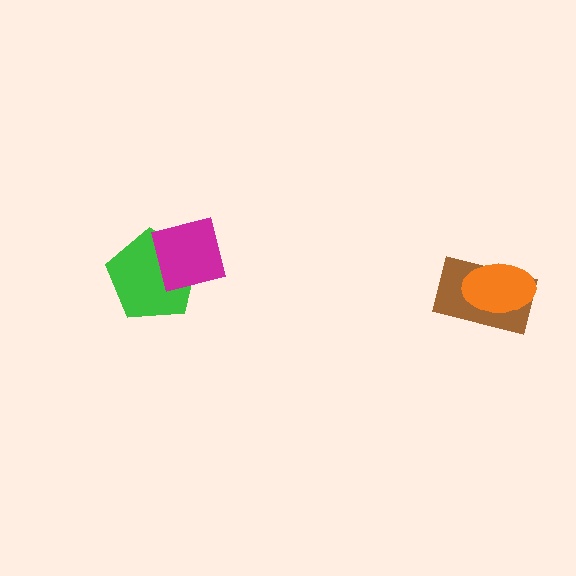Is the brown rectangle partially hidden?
Yes, it is partially covered by another shape.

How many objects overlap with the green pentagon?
1 object overlaps with the green pentagon.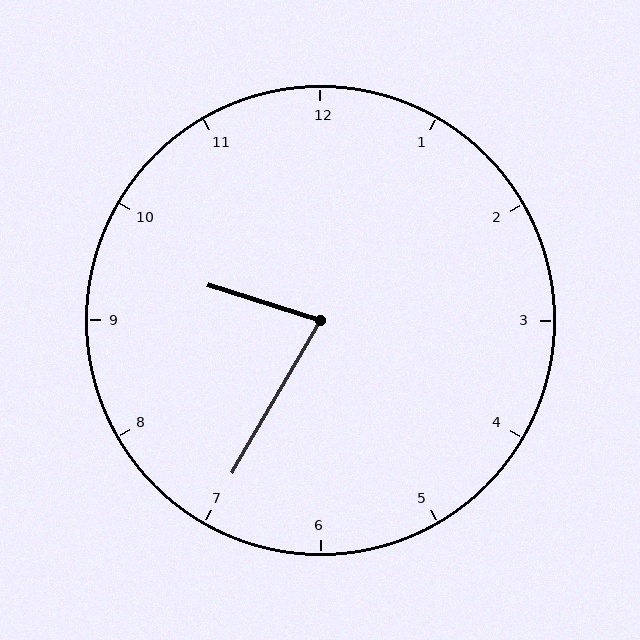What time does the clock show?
9:35.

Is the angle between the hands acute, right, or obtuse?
It is acute.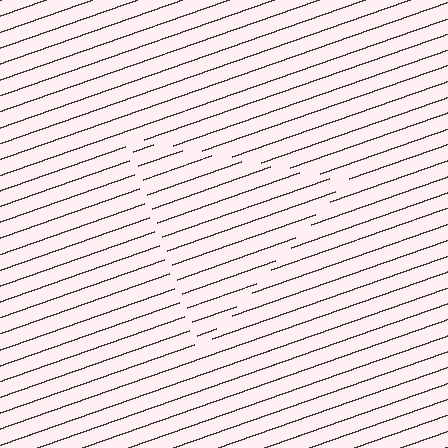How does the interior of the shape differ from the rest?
The interior of the shape contains the same grating, shifted by half a period — the contour is defined by the phase discontinuity where line-ends from the inner and outer gratings abut.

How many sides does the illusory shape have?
3 sides — the line-ends trace a triangle.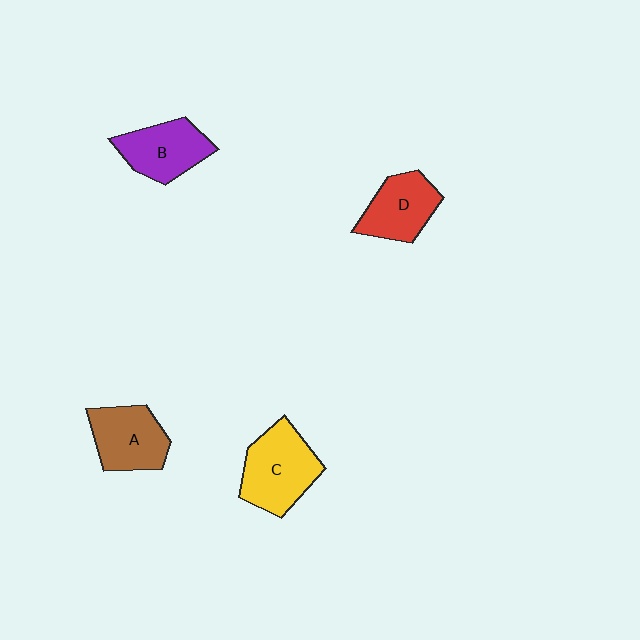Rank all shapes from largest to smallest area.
From largest to smallest: C (yellow), A (brown), B (purple), D (red).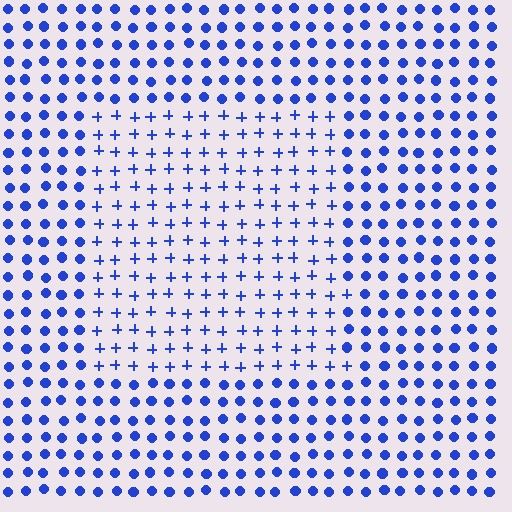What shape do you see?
I see a rectangle.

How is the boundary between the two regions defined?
The boundary is defined by a change in element shape: plus signs inside vs. circles outside. All elements share the same color and spacing.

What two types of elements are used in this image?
The image uses plus signs inside the rectangle region and circles outside it.